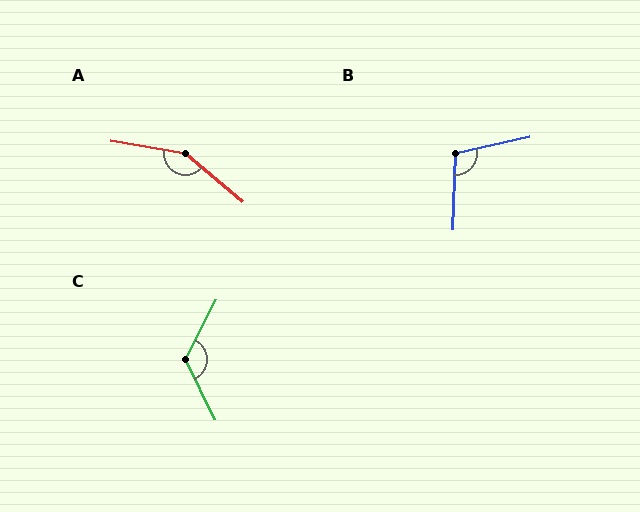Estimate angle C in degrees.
Approximately 127 degrees.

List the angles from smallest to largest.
B (104°), C (127°), A (150°).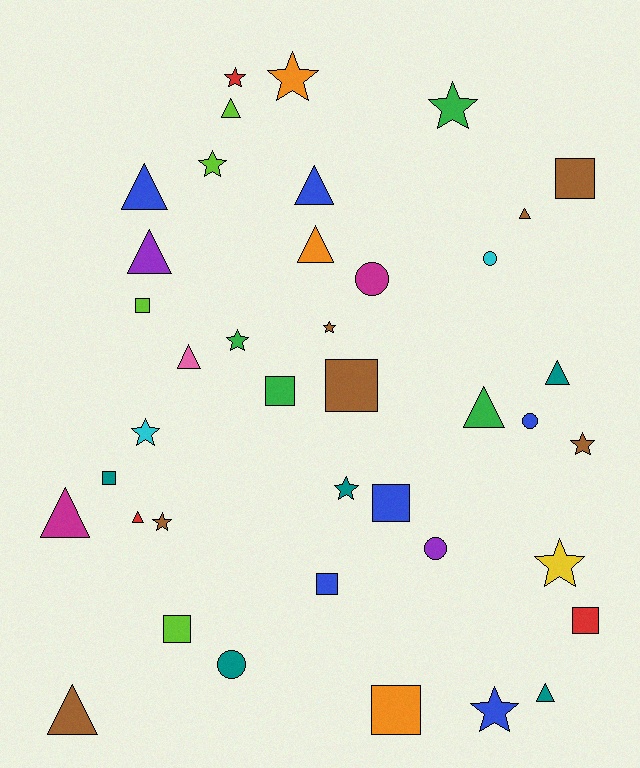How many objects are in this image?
There are 40 objects.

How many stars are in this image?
There are 12 stars.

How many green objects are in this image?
There are 4 green objects.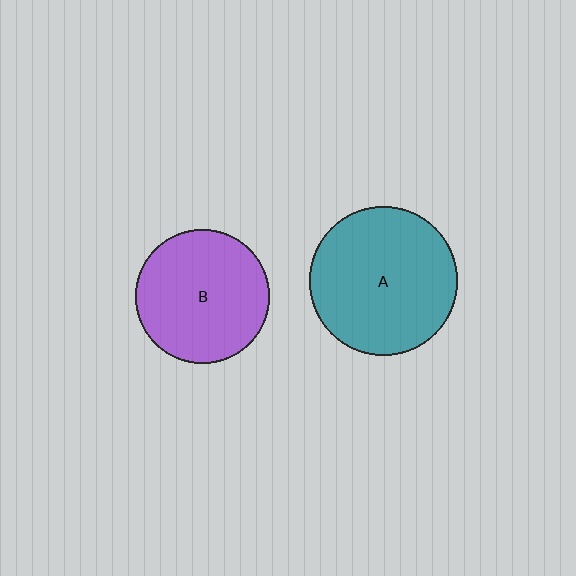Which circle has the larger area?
Circle A (teal).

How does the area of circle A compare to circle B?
Approximately 1.2 times.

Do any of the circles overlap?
No, none of the circles overlap.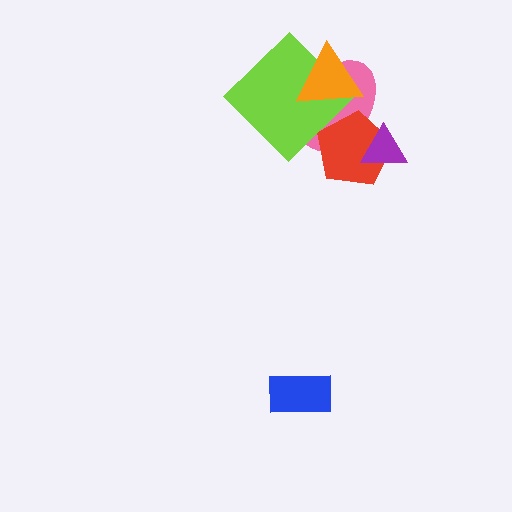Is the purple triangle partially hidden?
No, no other shape covers it.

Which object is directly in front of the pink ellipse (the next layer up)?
The red pentagon is directly in front of the pink ellipse.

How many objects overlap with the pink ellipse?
4 objects overlap with the pink ellipse.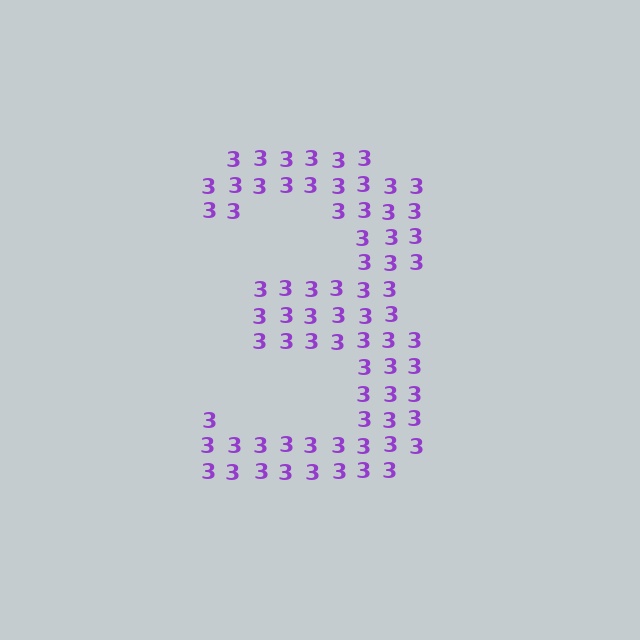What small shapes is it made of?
It is made of small digit 3's.